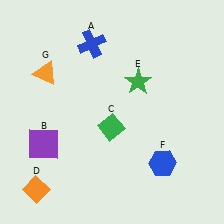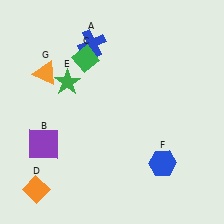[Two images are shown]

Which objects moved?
The objects that moved are: the green diamond (C), the green star (E).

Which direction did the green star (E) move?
The green star (E) moved left.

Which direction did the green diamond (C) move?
The green diamond (C) moved up.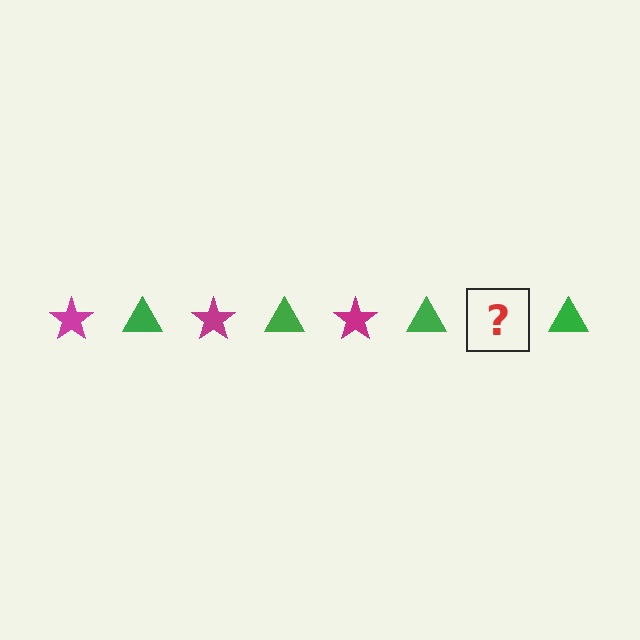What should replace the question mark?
The question mark should be replaced with a magenta star.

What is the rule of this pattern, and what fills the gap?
The rule is that the pattern alternates between magenta star and green triangle. The gap should be filled with a magenta star.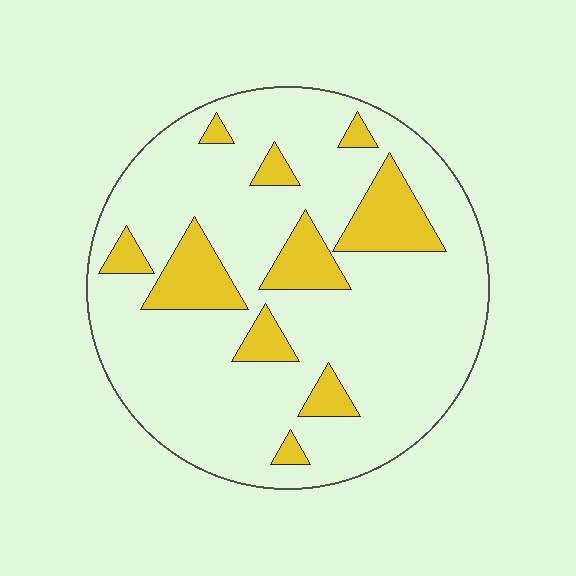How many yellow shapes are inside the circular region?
10.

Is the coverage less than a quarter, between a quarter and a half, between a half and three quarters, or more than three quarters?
Less than a quarter.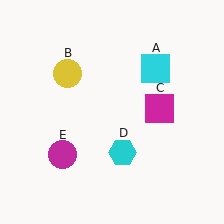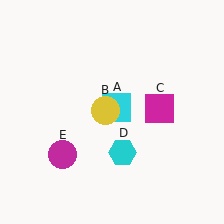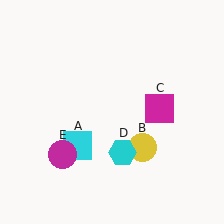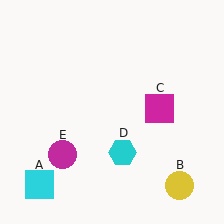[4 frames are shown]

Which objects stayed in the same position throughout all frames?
Magenta square (object C) and cyan hexagon (object D) and magenta circle (object E) remained stationary.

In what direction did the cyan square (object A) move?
The cyan square (object A) moved down and to the left.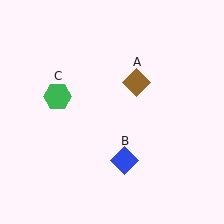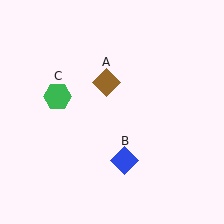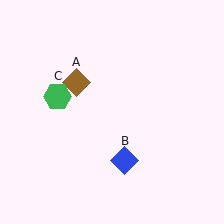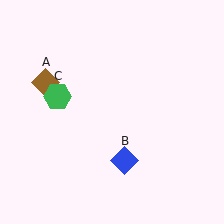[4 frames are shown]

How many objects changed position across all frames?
1 object changed position: brown diamond (object A).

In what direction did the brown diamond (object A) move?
The brown diamond (object A) moved left.